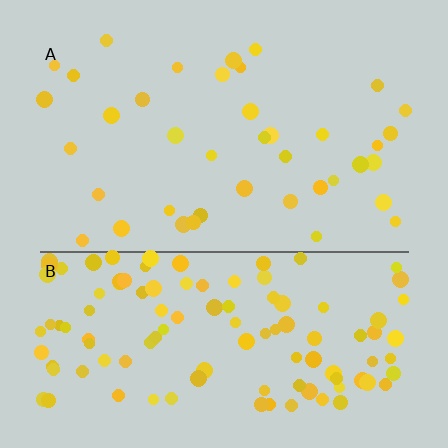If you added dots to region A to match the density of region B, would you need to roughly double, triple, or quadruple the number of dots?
Approximately triple.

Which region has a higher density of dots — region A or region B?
B (the bottom).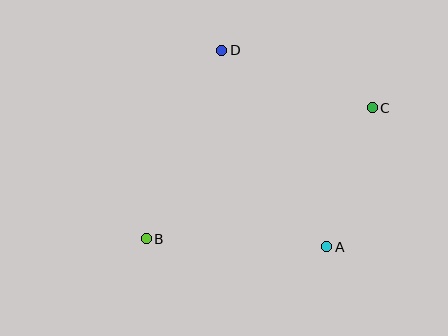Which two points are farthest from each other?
Points B and C are farthest from each other.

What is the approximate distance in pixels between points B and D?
The distance between B and D is approximately 203 pixels.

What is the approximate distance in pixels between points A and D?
The distance between A and D is approximately 223 pixels.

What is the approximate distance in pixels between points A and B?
The distance between A and B is approximately 181 pixels.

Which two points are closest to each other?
Points A and C are closest to each other.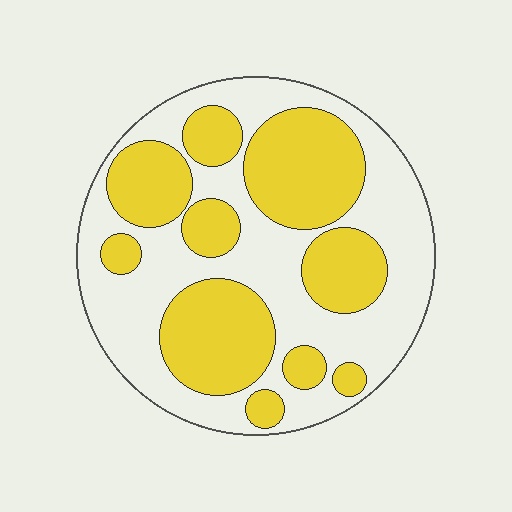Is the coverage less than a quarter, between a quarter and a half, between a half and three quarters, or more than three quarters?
Between a quarter and a half.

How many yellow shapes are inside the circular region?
10.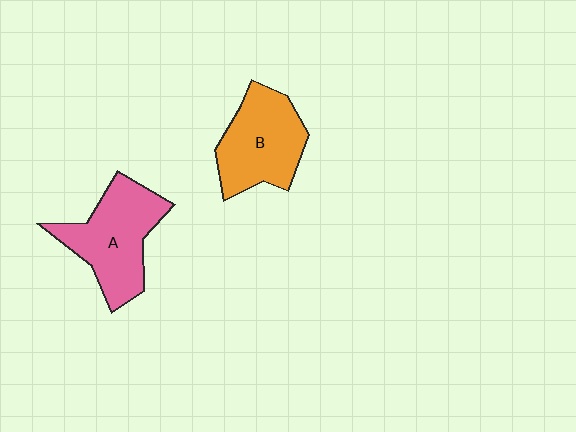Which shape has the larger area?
Shape A (pink).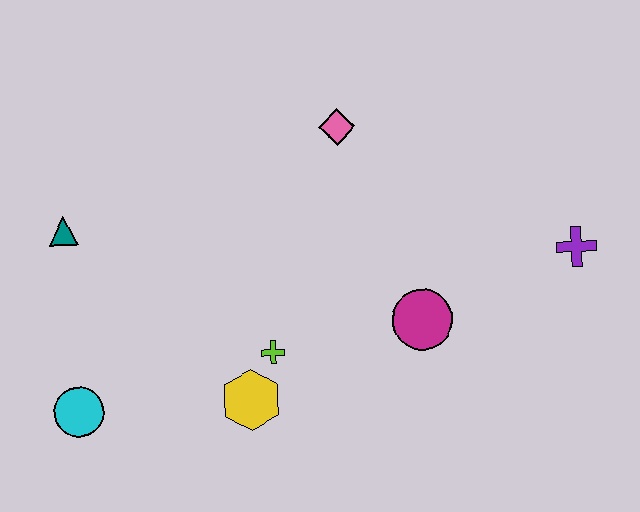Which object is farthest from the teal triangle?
The purple cross is farthest from the teal triangle.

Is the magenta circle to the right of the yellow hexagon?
Yes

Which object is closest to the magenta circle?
The lime cross is closest to the magenta circle.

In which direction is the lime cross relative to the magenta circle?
The lime cross is to the left of the magenta circle.